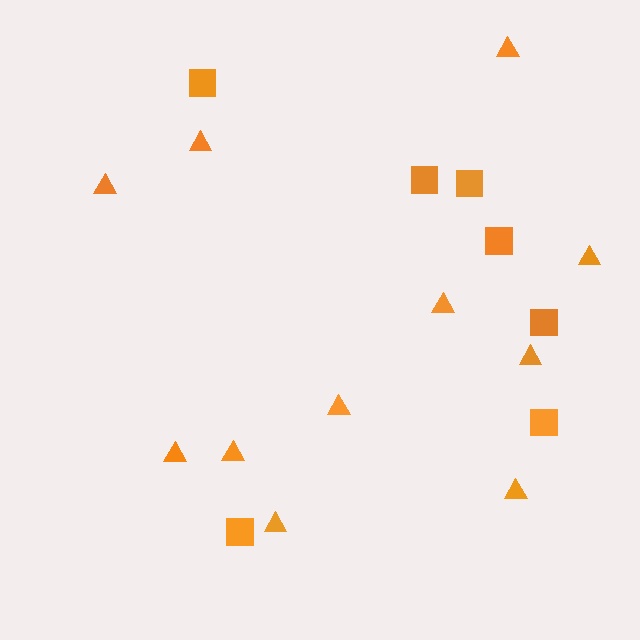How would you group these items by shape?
There are 2 groups: one group of squares (7) and one group of triangles (11).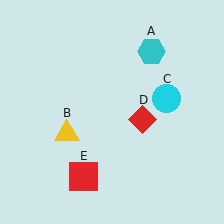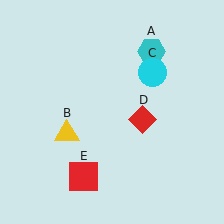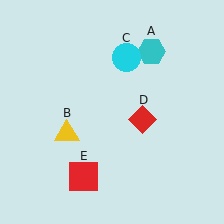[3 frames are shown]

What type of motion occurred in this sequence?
The cyan circle (object C) rotated counterclockwise around the center of the scene.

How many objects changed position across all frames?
1 object changed position: cyan circle (object C).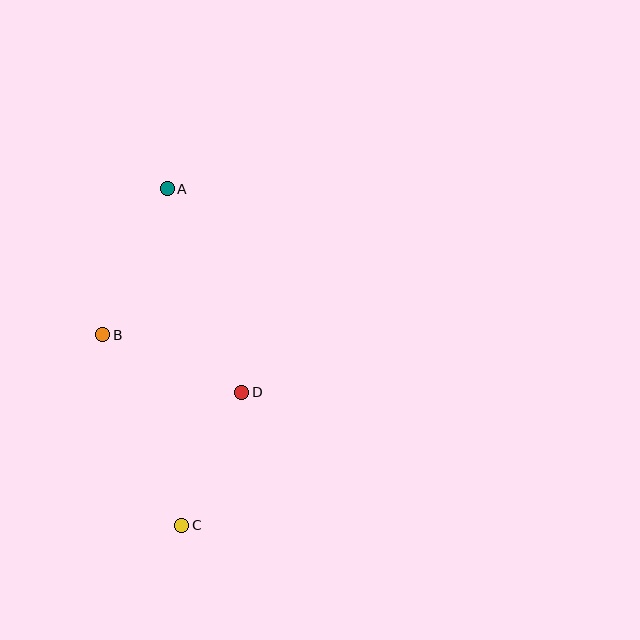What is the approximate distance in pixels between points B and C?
The distance between B and C is approximately 206 pixels.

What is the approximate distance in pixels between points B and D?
The distance between B and D is approximately 150 pixels.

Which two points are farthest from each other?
Points A and C are farthest from each other.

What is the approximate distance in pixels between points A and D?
The distance between A and D is approximately 217 pixels.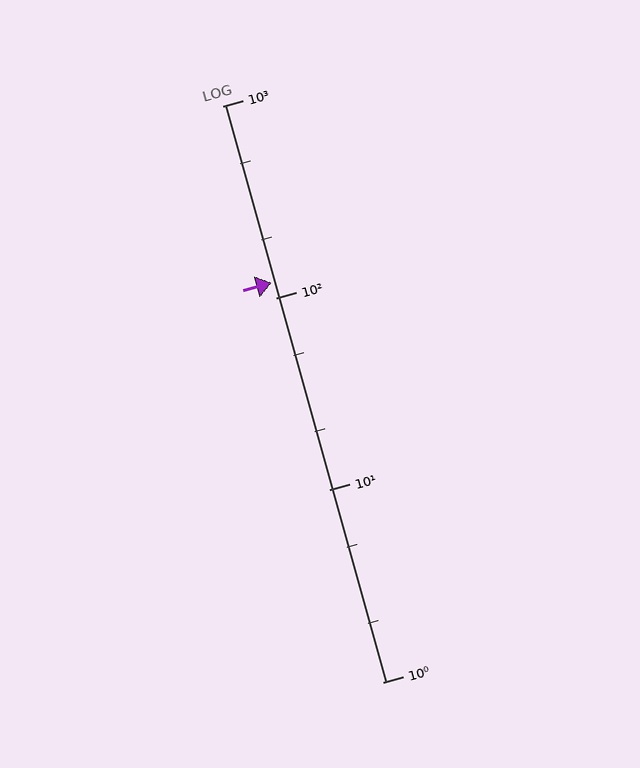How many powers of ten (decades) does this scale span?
The scale spans 3 decades, from 1 to 1000.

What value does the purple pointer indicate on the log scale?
The pointer indicates approximately 120.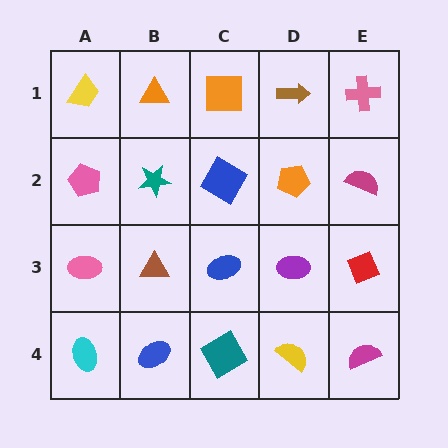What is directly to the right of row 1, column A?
An orange triangle.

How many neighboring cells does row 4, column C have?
3.